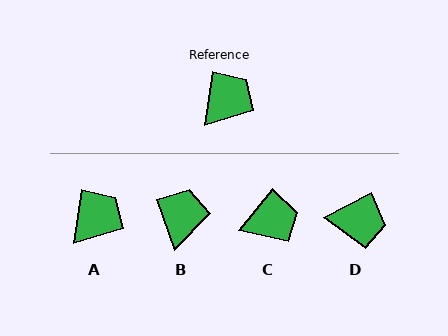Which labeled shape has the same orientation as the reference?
A.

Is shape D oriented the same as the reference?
No, it is off by about 54 degrees.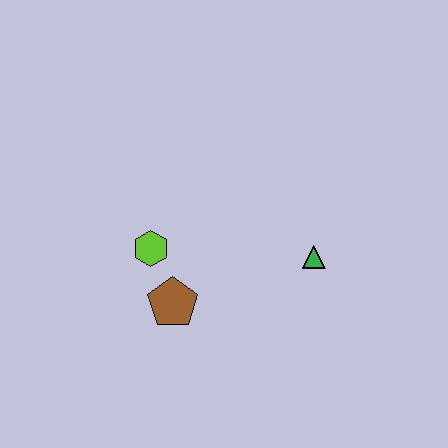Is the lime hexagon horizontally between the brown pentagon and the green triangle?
No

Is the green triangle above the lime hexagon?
No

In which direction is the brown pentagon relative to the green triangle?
The brown pentagon is to the left of the green triangle.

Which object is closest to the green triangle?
The brown pentagon is closest to the green triangle.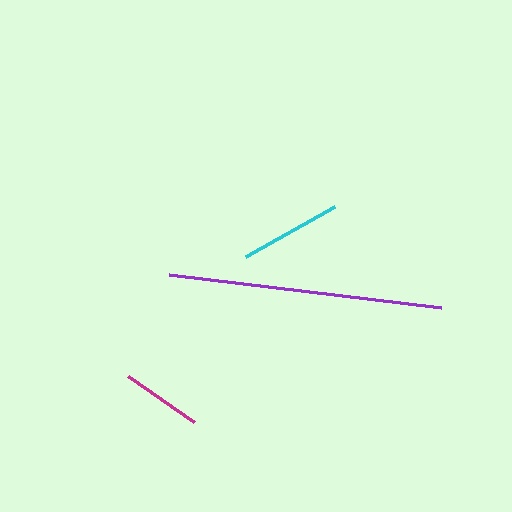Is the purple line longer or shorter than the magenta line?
The purple line is longer than the magenta line.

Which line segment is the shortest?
The magenta line is the shortest at approximately 80 pixels.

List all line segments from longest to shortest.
From longest to shortest: purple, cyan, magenta.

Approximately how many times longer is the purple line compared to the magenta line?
The purple line is approximately 3.4 times the length of the magenta line.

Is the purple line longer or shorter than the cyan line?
The purple line is longer than the cyan line.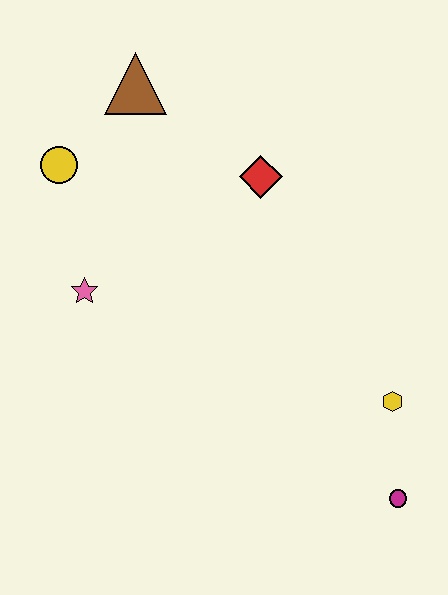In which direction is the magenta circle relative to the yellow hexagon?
The magenta circle is below the yellow hexagon.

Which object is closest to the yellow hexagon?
The magenta circle is closest to the yellow hexagon.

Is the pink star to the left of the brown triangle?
Yes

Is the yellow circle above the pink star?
Yes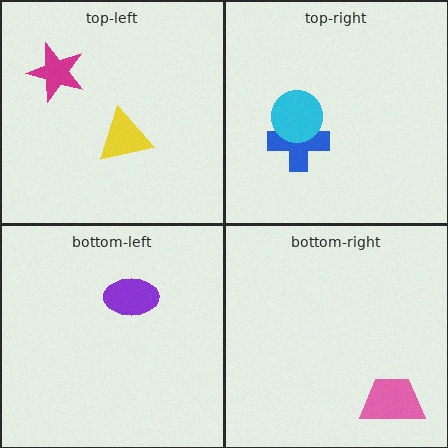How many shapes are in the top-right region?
2.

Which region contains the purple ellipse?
The bottom-left region.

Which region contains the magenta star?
The top-left region.